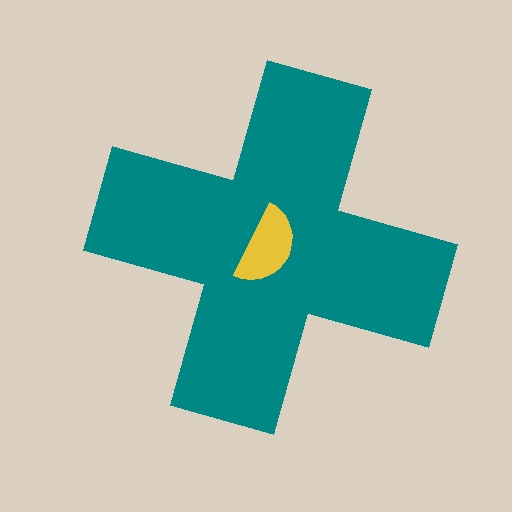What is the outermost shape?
The teal cross.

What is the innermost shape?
The yellow semicircle.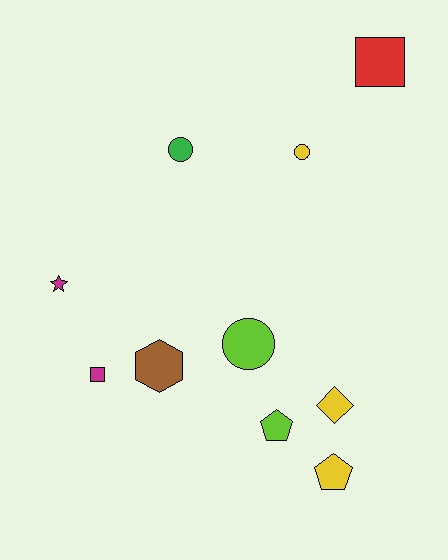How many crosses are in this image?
There are no crosses.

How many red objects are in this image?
There is 1 red object.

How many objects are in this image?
There are 10 objects.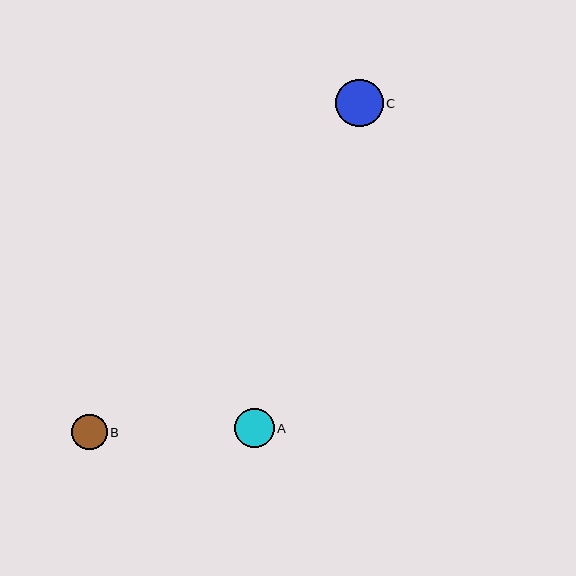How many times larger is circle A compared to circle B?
Circle A is approximately 1.1 times the size of circle B.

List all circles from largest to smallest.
From largest to smallest: C, A, B.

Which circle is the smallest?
Circle B is the smallest with a size of approximately 35 pixels.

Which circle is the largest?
Circle C is the largest with a size of approximately 47 pixels.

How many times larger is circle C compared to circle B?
Circle C is approximately 1.4 times the size of circle B.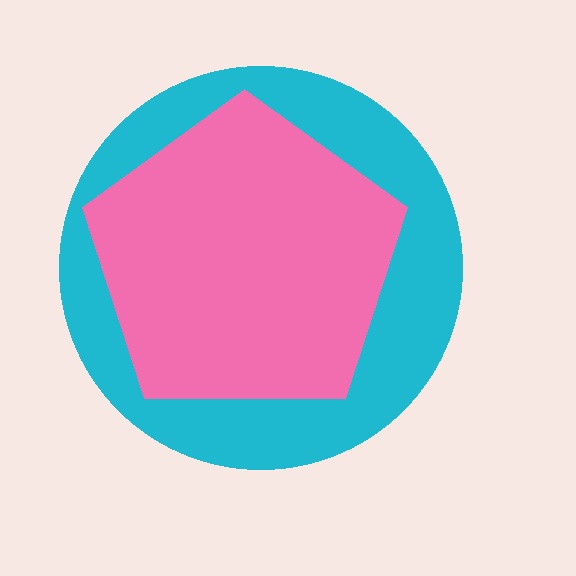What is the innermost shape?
The pink pentagon.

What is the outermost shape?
The cyan circle.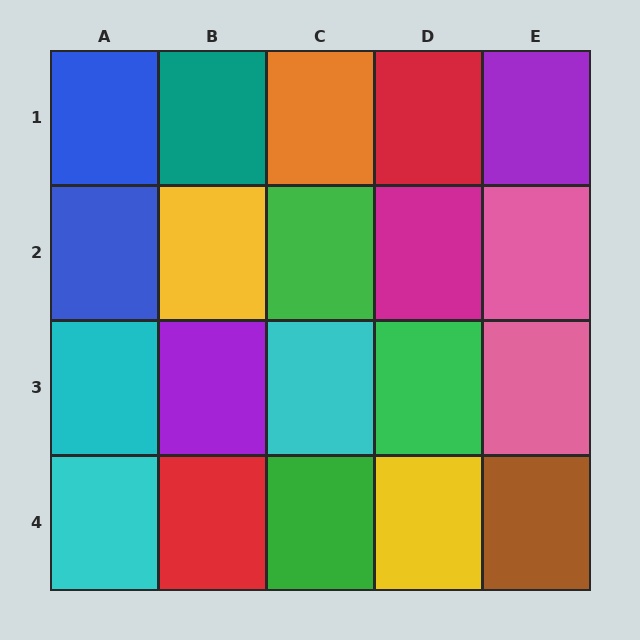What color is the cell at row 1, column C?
Orange.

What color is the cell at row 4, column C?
Green.